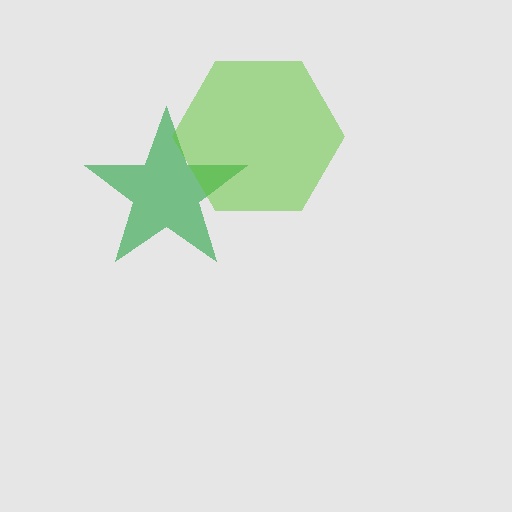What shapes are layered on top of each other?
The layered shapes are: a green star, a lime hexagon.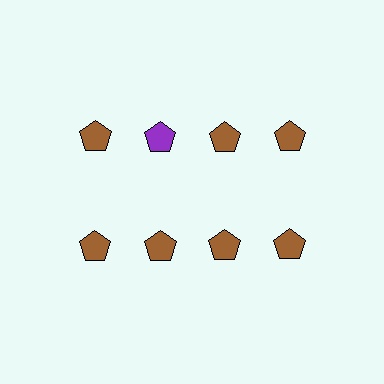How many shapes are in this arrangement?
There are 8 shapes arranged in a grid pattern.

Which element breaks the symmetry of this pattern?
The purple pentagon in the top row, second from left column breaks the symmetry. All other shapes are brown pentagons.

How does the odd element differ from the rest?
It has a different color: purple instead of brown.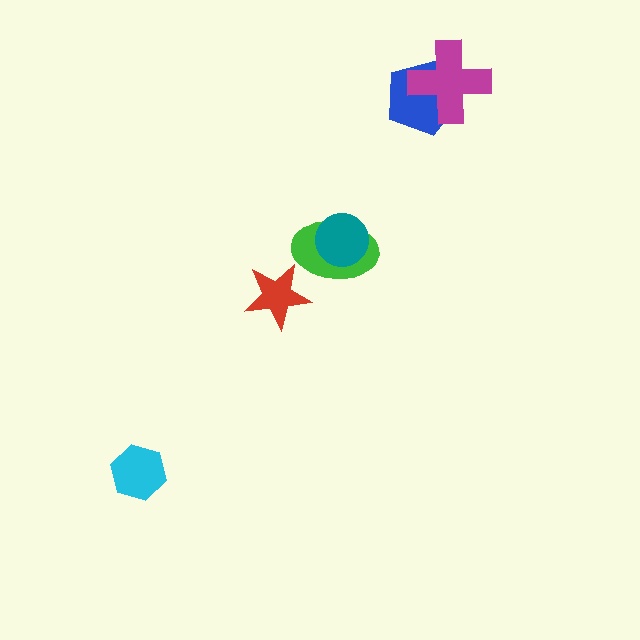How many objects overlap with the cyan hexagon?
0 objects overlap with the cyan hexagon.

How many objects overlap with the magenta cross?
1 object overlaps with the magenta cross.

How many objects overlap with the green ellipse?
1 object overlaps with the green ellipse.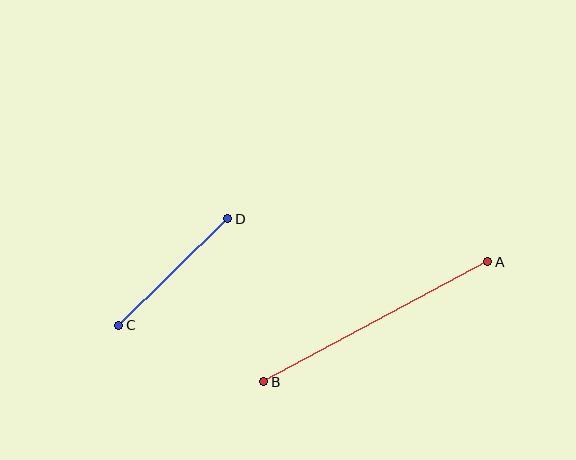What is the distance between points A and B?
The distance is approximately 254 pixels.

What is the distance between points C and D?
The distance is approximately 152 pixels.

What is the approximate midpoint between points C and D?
The midpoint is at approximately (173, 272) pixels.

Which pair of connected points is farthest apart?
Points A and B are farthest apart.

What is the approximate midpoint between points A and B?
The midpoint is at approximately (376, 322) pixels.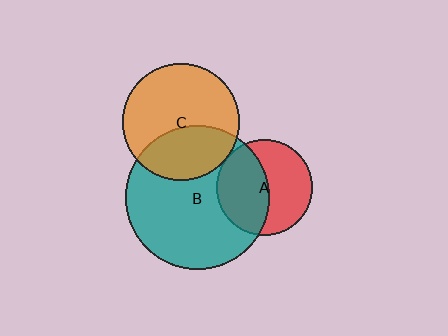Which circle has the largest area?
Circle B (teal).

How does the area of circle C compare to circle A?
Approximately 1.5 times.